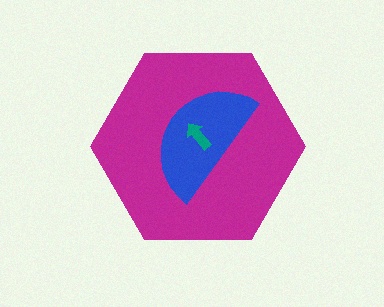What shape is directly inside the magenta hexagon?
The blue semicircle.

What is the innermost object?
The teal arrow.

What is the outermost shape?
The magenta hexagon.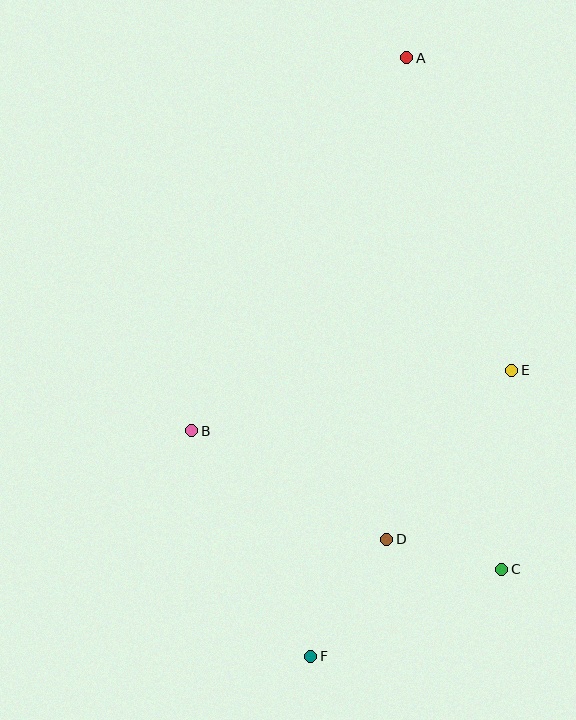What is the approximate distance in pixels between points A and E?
The distance between A and E is approximately 330 pixels.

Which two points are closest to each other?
Points C and D are closest to each other.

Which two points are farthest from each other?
Points A and F are farthest from each other.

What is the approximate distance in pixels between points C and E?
The distance between C and E is approximately 199 pixels.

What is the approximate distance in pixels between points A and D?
The distance between A and D is approximately 482 pixels.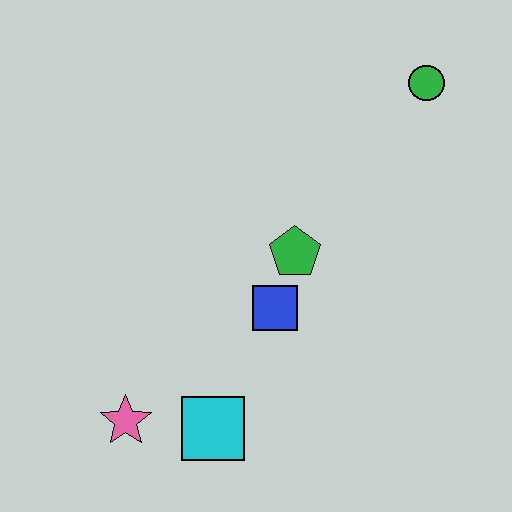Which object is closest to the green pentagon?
The blue square is closest to the green pentagon.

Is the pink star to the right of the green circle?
No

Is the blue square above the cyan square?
Yes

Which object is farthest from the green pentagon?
The pink star is farthest from the green pentagon.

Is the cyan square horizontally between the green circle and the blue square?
No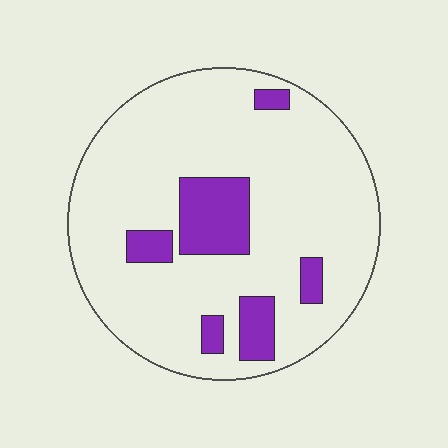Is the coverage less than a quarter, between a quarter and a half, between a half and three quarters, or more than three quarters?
Less than a quarter.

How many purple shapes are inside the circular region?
6.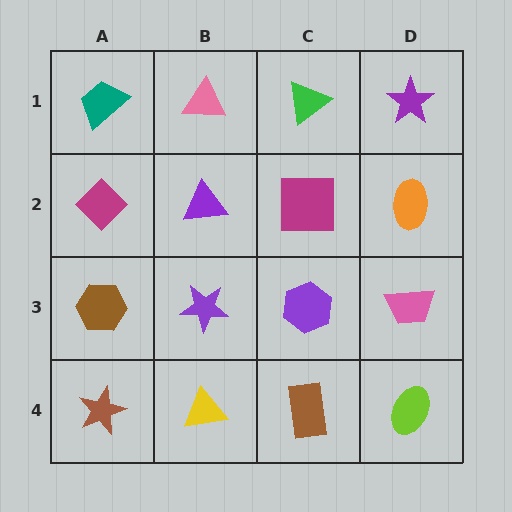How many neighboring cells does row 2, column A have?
3.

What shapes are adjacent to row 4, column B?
A purple star (row 3, column B), a brown star (row 4, column A), a brown rectangle (row 4, column C).